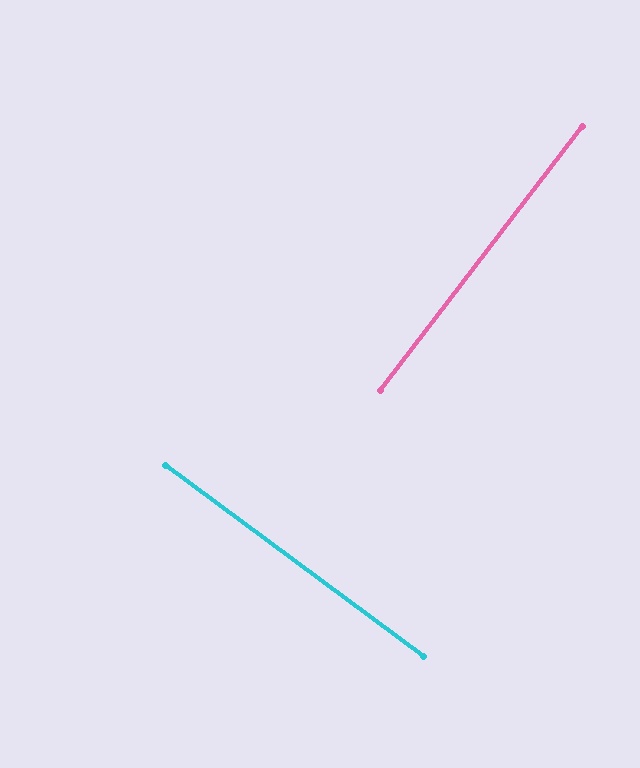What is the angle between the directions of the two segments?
Approximately 89 degrees.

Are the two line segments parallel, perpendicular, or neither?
Perpendicular — they meet at approximately 89°.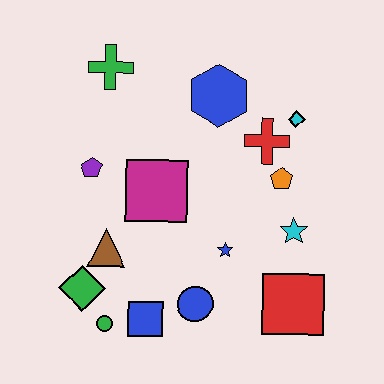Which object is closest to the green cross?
The purple pentagon is closest to the green cross.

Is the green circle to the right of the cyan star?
No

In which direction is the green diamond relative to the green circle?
The green diamond is above the green circle.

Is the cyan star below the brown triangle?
No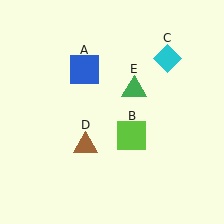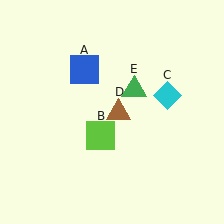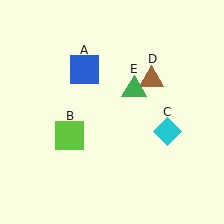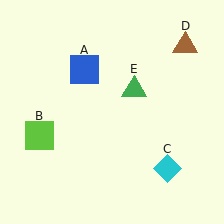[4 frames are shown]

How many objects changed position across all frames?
3 objects changed position: lime square (object B), cyan diamond (object C), brown triangle (object D).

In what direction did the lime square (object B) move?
The lime square (object B) moved left.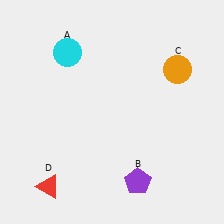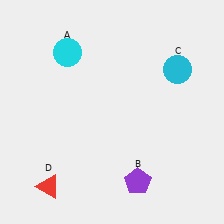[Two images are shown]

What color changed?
The circle (C) changed from orange in Image 1 to cyan in Image 2.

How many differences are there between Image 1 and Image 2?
There is 1 difference between the two images.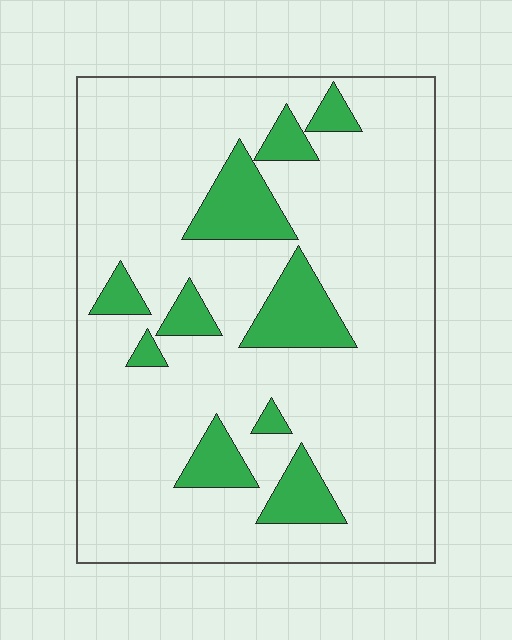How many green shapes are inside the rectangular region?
10.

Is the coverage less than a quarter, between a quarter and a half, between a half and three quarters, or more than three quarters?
Less than a quarter.